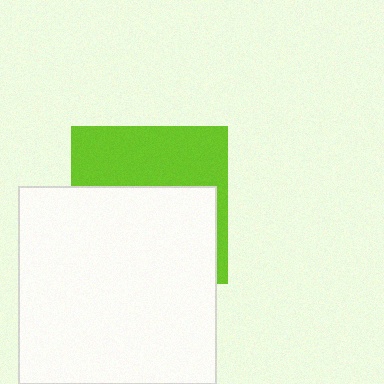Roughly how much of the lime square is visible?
A small part of it is visible (roughly 42%).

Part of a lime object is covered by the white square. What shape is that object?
It is a square.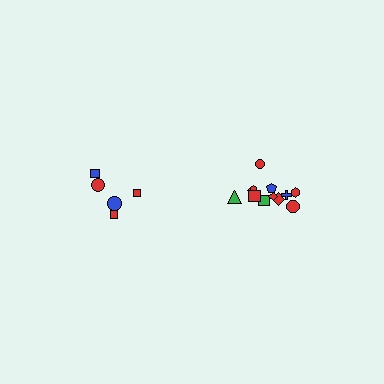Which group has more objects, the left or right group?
The right group.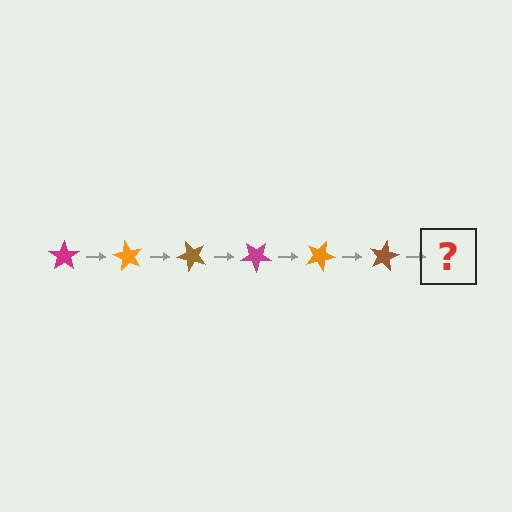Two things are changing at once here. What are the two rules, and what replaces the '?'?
The two rules are that it rotates 60 degrees each step and the color cycles through magenta, orange, and brown. The '?' should be a magenta star, rotated 360 degrees from the start.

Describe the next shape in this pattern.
It should be a magenta star, rotated 360 degrees from the start.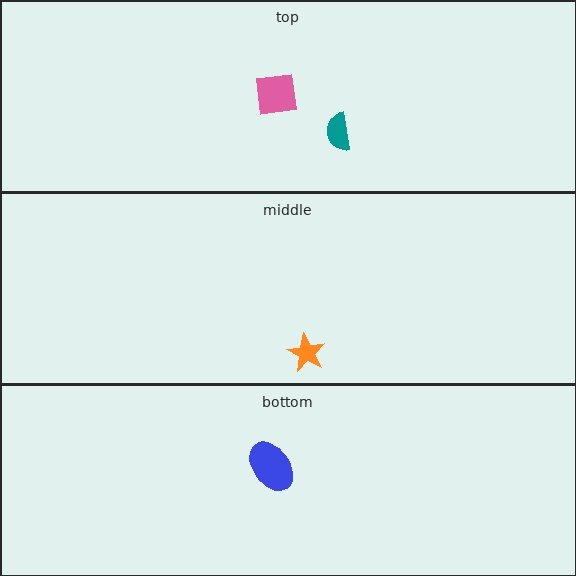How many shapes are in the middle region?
1.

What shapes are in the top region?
The pink square, the teal semicircle.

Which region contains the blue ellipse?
The bottom region.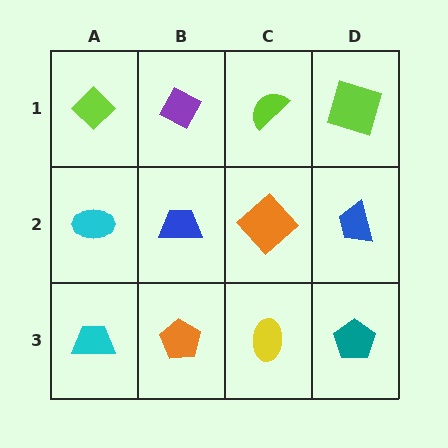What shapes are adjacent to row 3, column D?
A blue trapezoid (row 2, column D), a yellow ellipse (row 3, column C).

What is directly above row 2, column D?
A lime square.